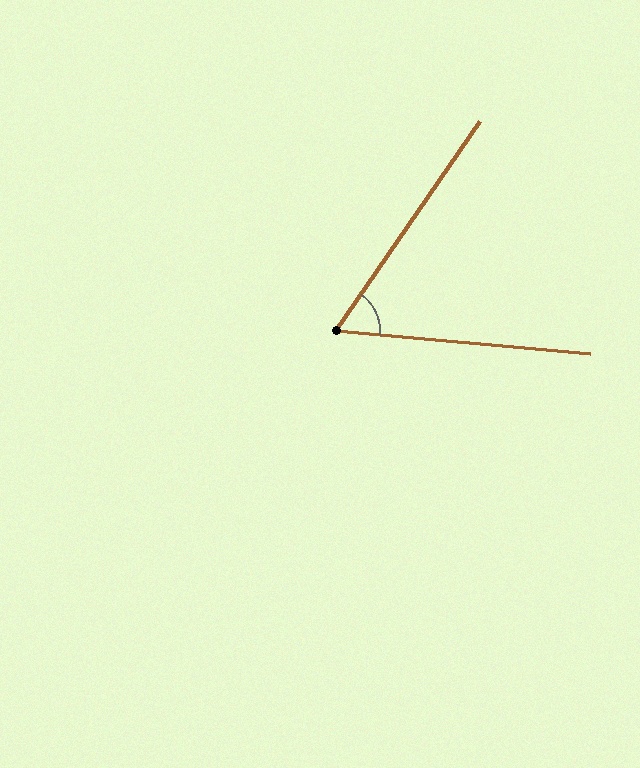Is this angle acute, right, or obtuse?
It is acute.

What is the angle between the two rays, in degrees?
Approximately 61 degrees.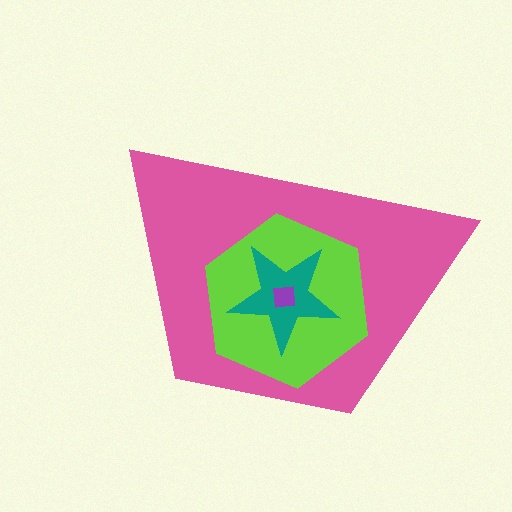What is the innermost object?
The purple square.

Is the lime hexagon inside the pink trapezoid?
Yes.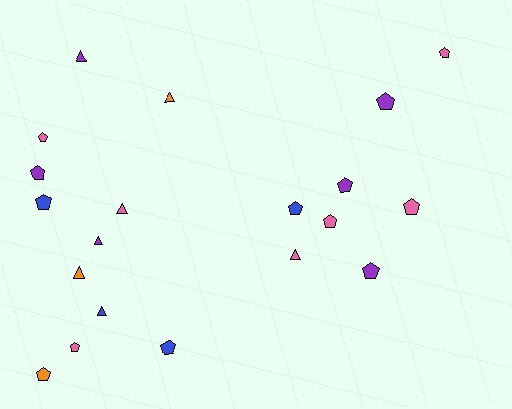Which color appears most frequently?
Pink, with 7 objects.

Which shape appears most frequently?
Pentagon, with 13 objects.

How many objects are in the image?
There are 20 objects.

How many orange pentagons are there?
There is 1 orange pentagon.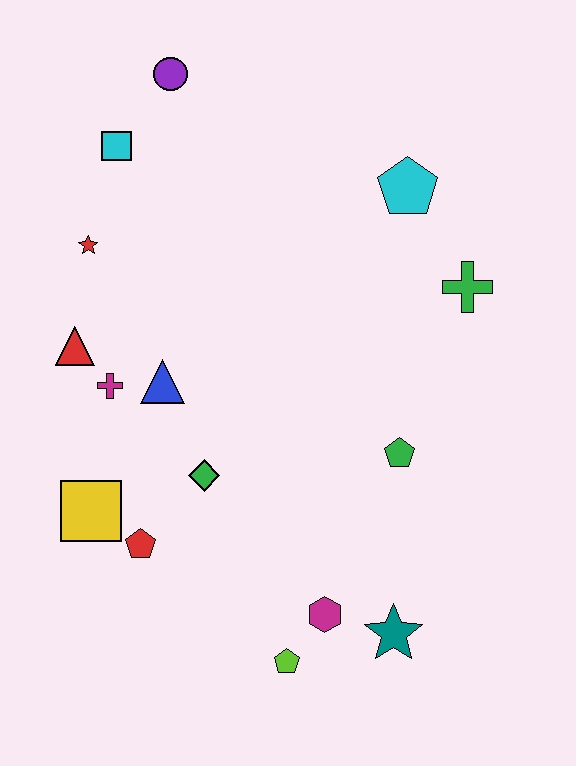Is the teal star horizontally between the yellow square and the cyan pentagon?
Yes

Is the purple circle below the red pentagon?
No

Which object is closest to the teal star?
The magenta hexagon is closest to the teal star.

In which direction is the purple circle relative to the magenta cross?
The purple circle is above the magenta cross.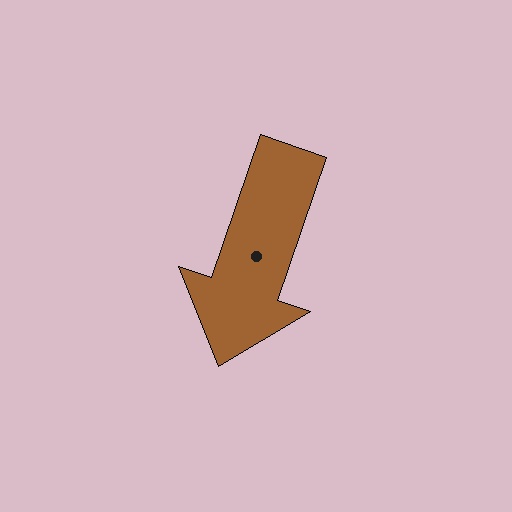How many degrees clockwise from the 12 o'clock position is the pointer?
Approximately 199 degrees.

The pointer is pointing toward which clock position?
Roughly 7 o'clock.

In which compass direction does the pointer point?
South.